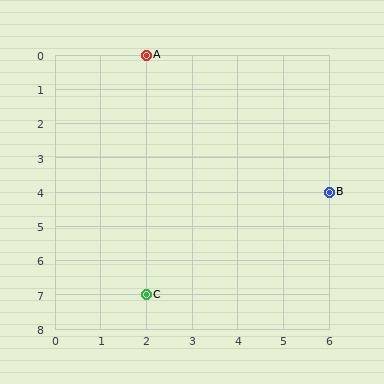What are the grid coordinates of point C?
Point C is at grid coordinates (2, 7).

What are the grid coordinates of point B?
Point B is at grid coordinates (6, 4).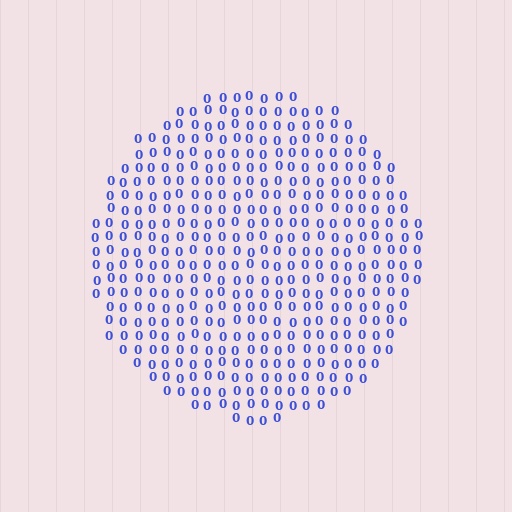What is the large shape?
The large shape is a circle.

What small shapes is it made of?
It is made of small digit 0's.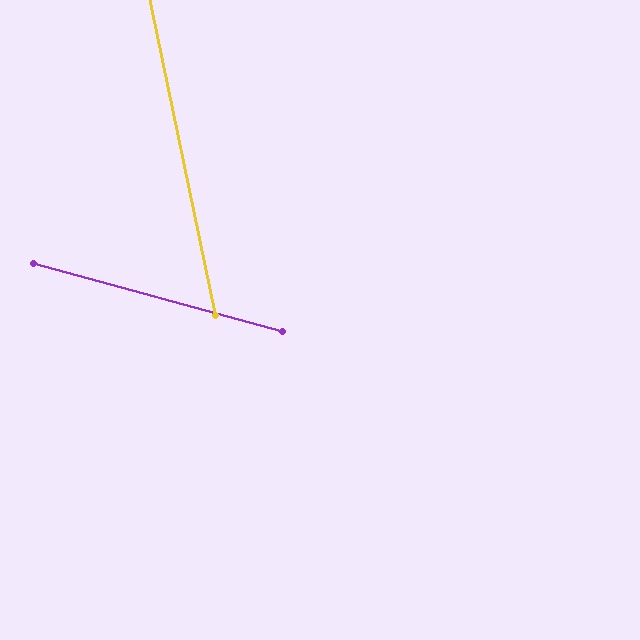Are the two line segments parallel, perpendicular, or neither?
Neither parallel nor perpendicular — they differ by about 63°.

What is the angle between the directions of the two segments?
Approximately 63 degrees.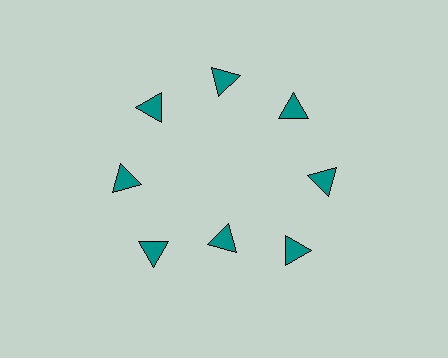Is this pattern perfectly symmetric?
No. The 8 teal triangles are arranged in a ring, but one element near the 6 o'clock position is pulled inward toward the center, breaking the 8-fold rotational symmetry.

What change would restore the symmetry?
The symmetry would be restored by moving it outward, back onto the ring so that all 8 triangles sit at equal angles and equal distance from the center.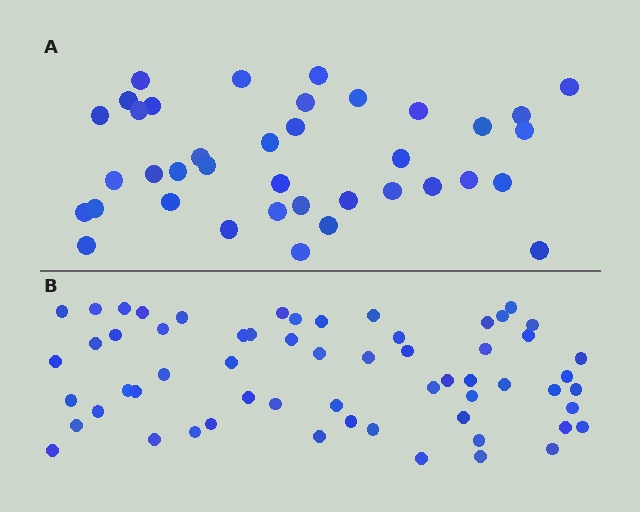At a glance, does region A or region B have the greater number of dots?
Region B (the bottom region) has more dots.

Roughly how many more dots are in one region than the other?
Region B has approximately 20 more dots than region A.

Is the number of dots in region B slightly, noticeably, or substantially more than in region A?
Region B has substantially more. The ratio is roughly 1.6 to 1.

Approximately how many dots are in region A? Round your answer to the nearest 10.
About 40 dots. (The exact count is 38, which rounds to 40.)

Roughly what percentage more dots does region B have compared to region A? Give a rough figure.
About 60% more.